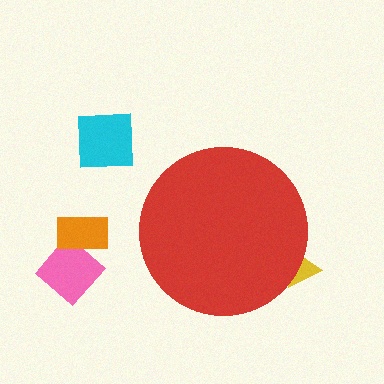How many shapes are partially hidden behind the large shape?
1 shape is partially hidden.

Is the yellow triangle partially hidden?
Yes, the yellow triangle is partially hidden behind the red circle.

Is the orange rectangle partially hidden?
No, the orange rectangle is fully visible.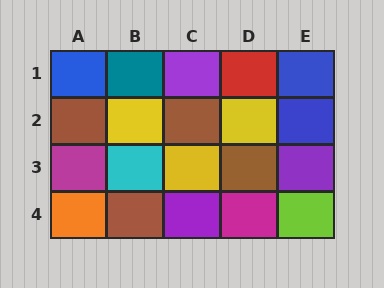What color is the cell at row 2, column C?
Brown.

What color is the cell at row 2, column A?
Brown.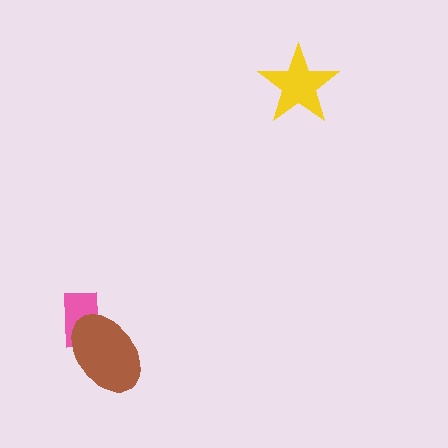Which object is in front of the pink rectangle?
The brown ellipse is in front of the pink rectangle.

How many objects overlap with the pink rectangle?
1 object overlaps with the pink rectangle.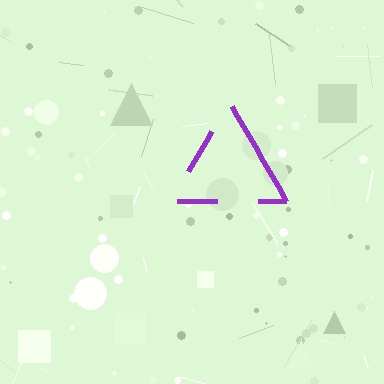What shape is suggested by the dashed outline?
The dashed outline suggests a triangle.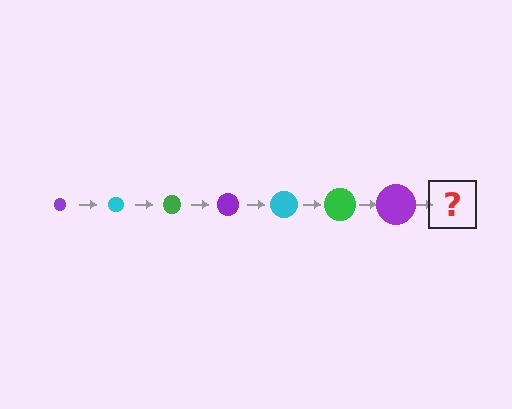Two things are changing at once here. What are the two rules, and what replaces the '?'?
The two rules are that the circle grows larger each step and the color cycles through purple, cyan, and green. The '?' should be a cyan circle, larger than the previous one.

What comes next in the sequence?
The next element should be a cyan circle, larger than the previous one.